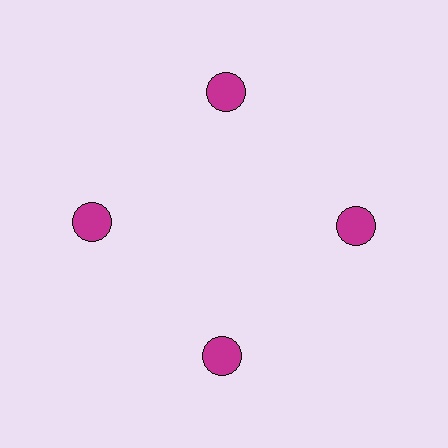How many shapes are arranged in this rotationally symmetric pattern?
There are 4 shapes, arranged in 4 groups of 1.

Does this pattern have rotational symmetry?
Yes, this pattern has 4-fold rotational symmetry. It looks the same after rotating 90 degrees around the center.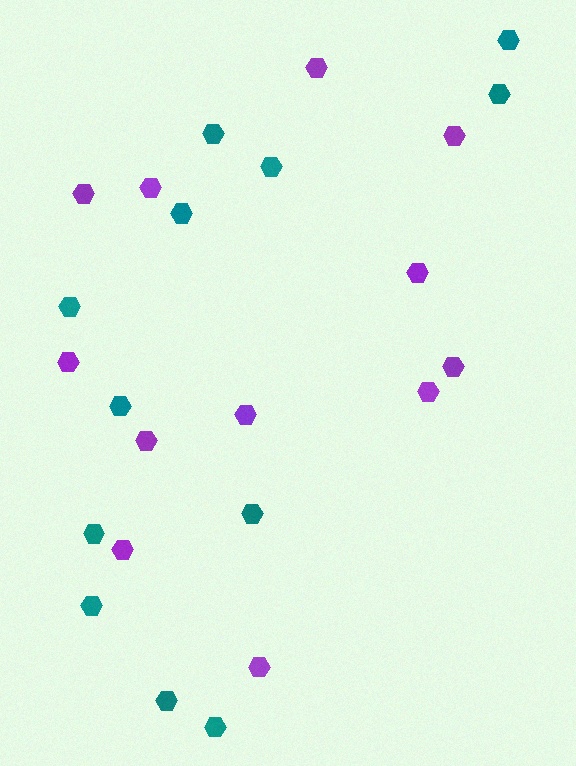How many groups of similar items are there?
There are 2 groups: one group of teal hexagons (12) and one group of purple hexagons (12).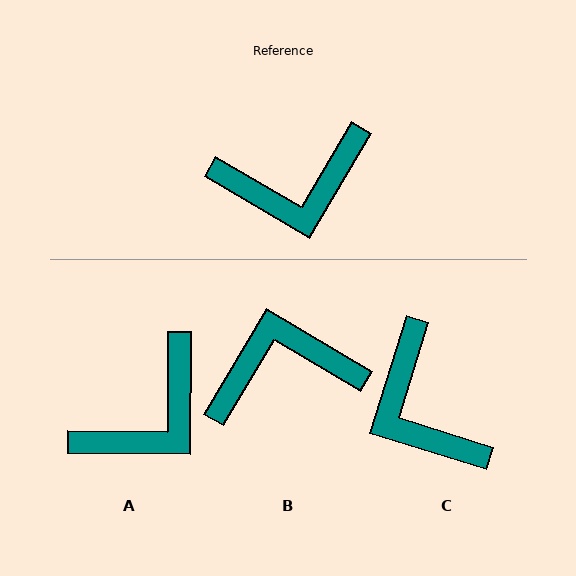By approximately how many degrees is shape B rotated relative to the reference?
Approximately 180 degrees counter-clockwise.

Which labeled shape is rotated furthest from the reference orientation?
B, about 180 degrees away.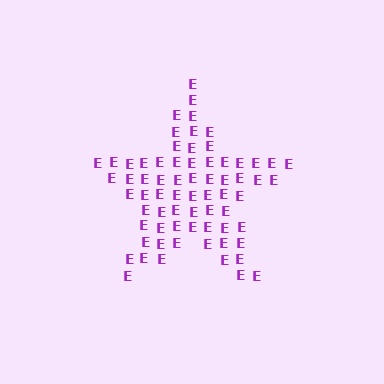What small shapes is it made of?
It is made of small letter E's.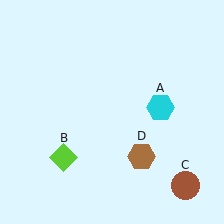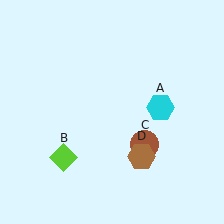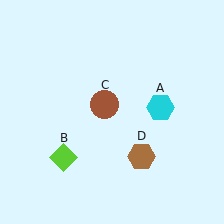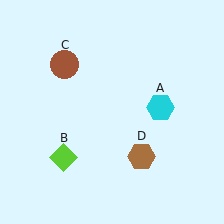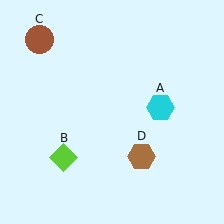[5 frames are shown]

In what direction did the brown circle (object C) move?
The brown circle (object C) moved up and to the left.